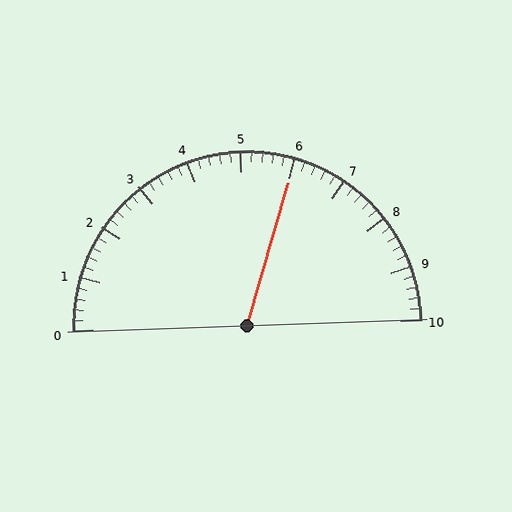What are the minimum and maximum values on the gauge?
The gauge ranges from 0 to 10.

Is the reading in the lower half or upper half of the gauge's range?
The reading is in the upper half of the range (0 to 10).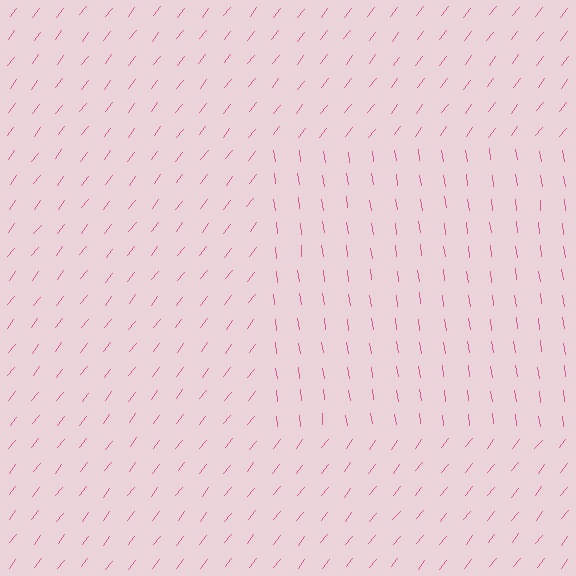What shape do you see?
I see a rectangle.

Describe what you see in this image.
The image is filled with small pink line segments. A rectangle region in the image has lines oriented differently from the surrounding lines, creating a visible texture boundary.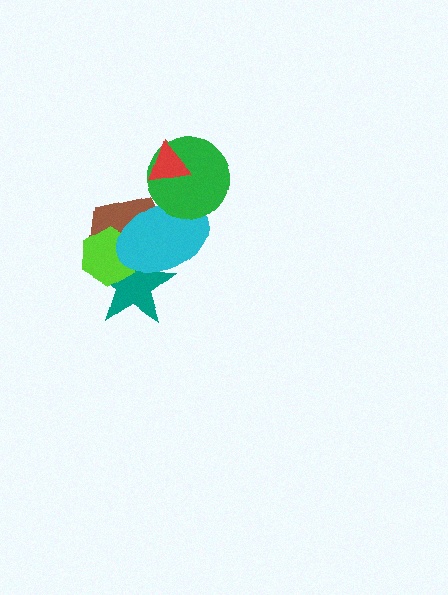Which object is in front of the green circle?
The red triangle is in front of the green circle.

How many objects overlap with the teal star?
3 objects overlap with the teal star.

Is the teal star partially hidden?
Yes, it is partially covered by another shape.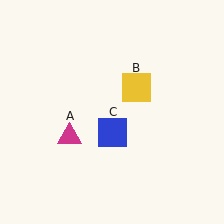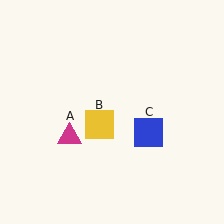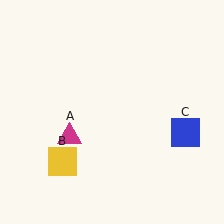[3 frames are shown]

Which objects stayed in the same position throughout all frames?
Magenta triangle (object A) remained stationary.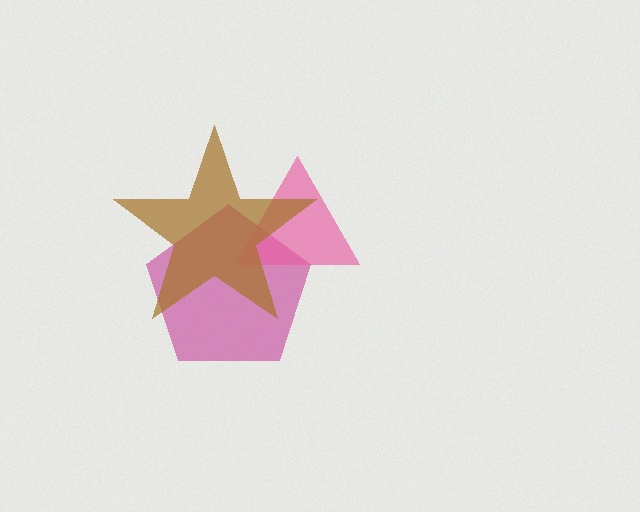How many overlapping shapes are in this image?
There are 3 overlapping shapes in the image.